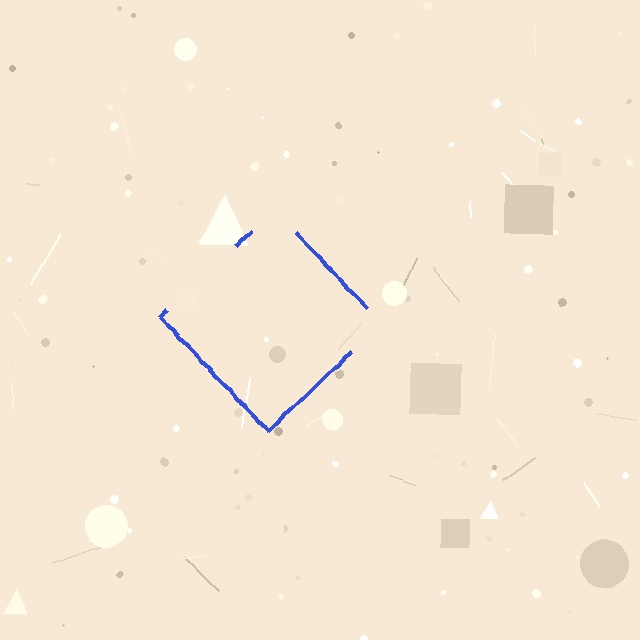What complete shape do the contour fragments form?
The contour fragments form a diamond.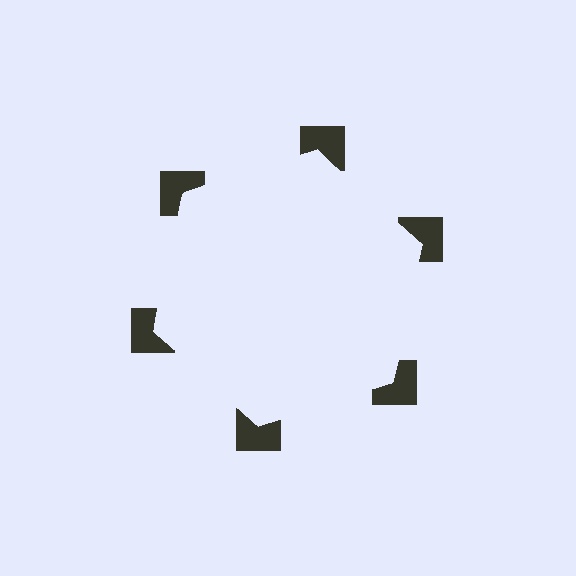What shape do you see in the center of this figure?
An illusory hexagon — its edges are inferred from the aligned wedge cuts in the notched squares, not physically drawn.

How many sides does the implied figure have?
6 sides.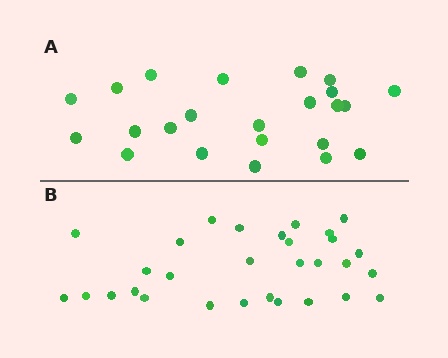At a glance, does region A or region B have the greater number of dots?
Region B (the bottom region) has more dots.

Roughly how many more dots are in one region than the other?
Region B has roughly 8 or so more dots than region A.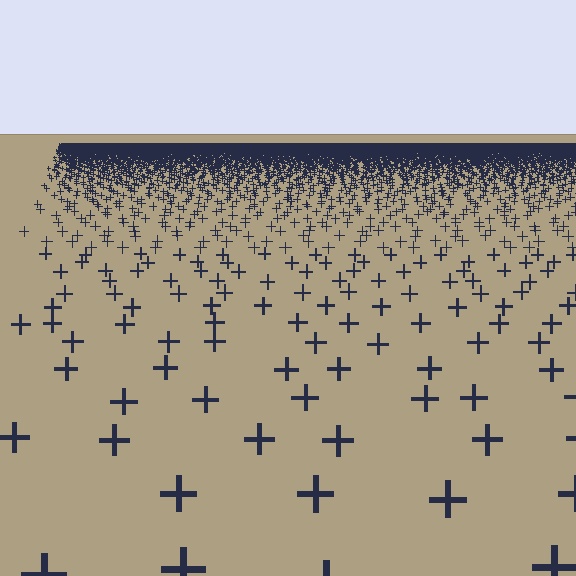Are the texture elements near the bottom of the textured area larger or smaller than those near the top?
Larger. Near the bottom, elements are closer to the viewer and appear at a bigger on-screen size.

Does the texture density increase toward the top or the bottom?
Density increases toward the top.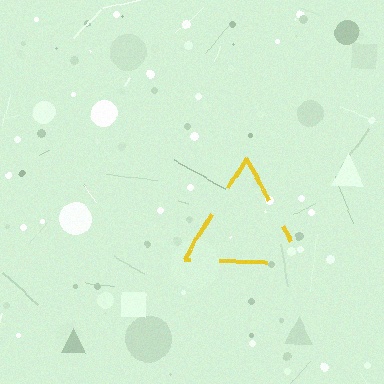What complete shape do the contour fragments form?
The contour fragments form a triangle.